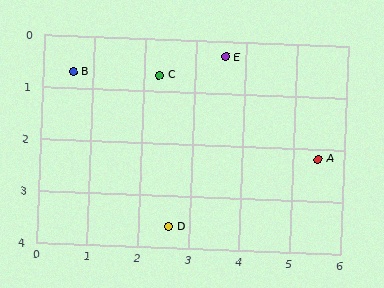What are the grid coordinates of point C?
Point C is at approximately (2.3, 0.7).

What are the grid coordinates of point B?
Point B is at approximately (0.6, 0.7).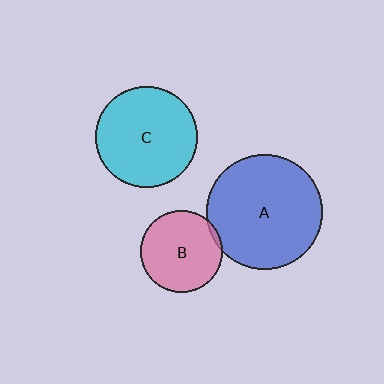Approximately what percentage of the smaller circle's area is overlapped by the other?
Approximately 5%.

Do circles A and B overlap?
Yes.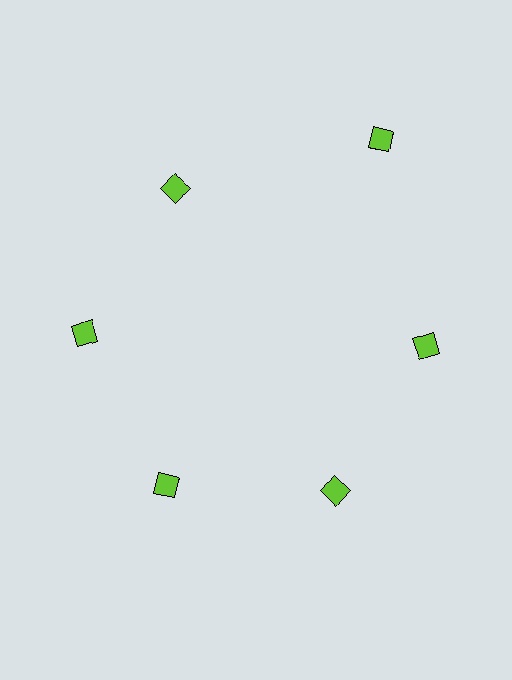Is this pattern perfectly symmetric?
No. The 6 lime diamonds are arranged in a ring, but one element near the 1 o'clock position is pushed outward from the center, breaking the 6-fold rotational symmetry.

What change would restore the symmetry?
The symmetry would be restored by moving it inward, back onto the ring so that all 6 diamonds sit at equal angles and equal distance from the center.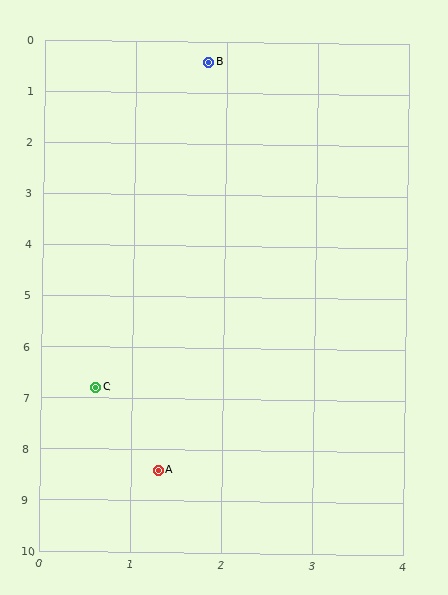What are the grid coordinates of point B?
Point B is at approximately (1.8, 0.4).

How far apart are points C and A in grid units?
Points C and A are about 1.7 grid units apart.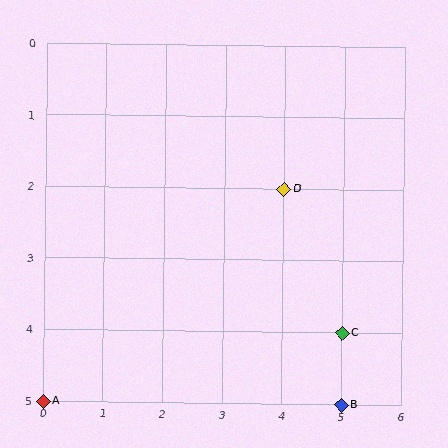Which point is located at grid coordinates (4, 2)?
Point D is at (4, 2).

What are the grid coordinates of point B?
Point B is at grid coordinates (5, 5).